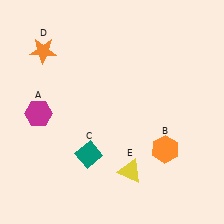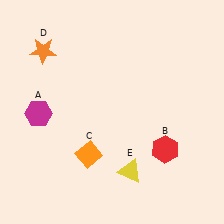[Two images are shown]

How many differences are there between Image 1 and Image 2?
There are 2 differences between the two images.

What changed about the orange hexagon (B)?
In Image 1, B is orange. In Image 2, it changed to red.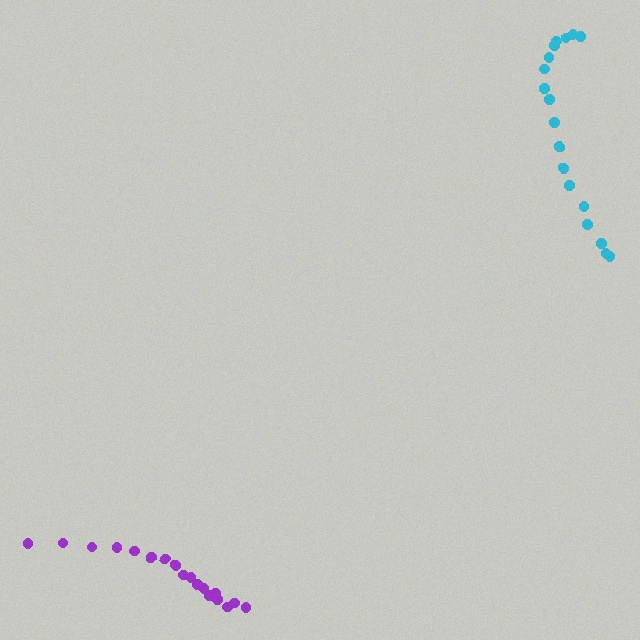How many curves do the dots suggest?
There are 2 distinct paths.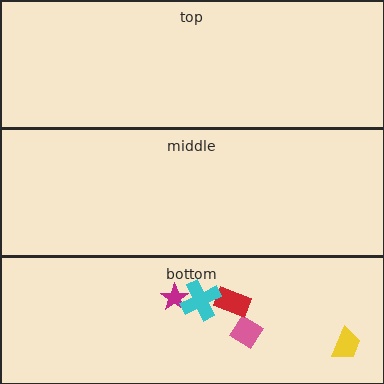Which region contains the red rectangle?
The bottom region.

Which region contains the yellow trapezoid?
The bottom region.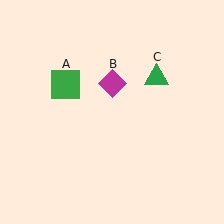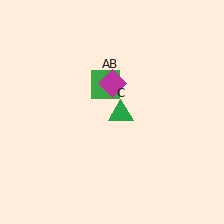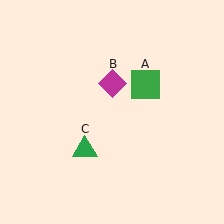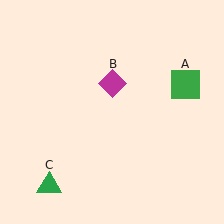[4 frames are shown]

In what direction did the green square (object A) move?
The green square (object A) moved right.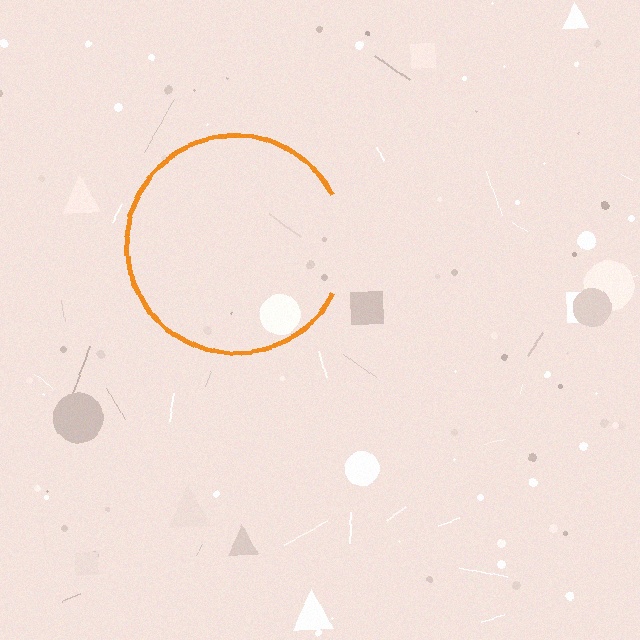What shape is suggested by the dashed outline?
The dashed outline suggests a circle.